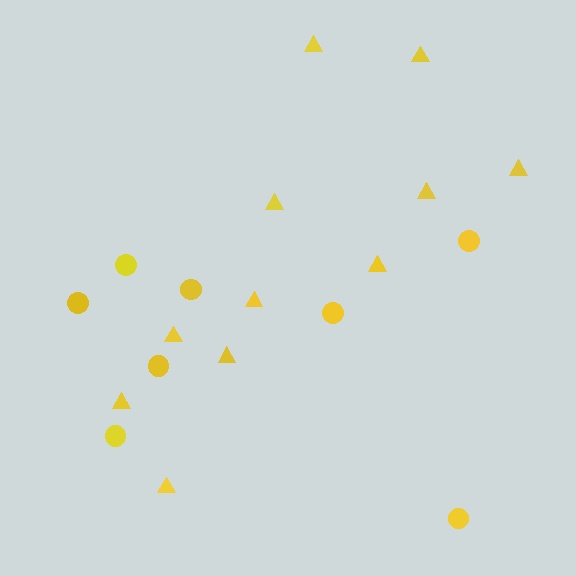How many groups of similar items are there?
There are 2 groups: one group of circles (8) and one group of triangles (11).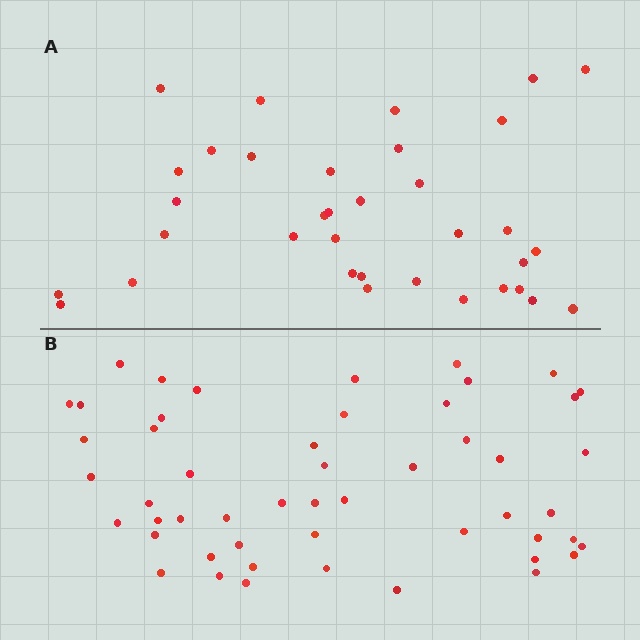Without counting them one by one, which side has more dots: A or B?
Region B (the bottom region) has more dots.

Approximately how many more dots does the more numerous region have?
Region B has approximately 15 more dots than region A.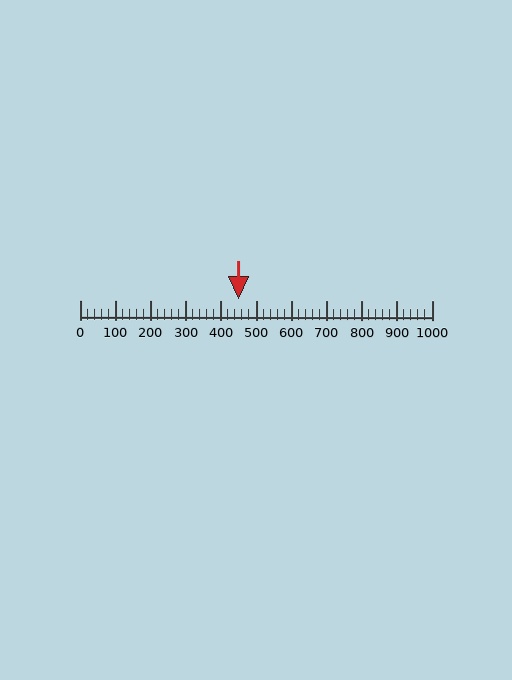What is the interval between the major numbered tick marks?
The major tick marks are spaced 100 units apart.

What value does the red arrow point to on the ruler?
The red arrow points to approximately 450.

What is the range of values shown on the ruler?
The ruler shows values from 0 to 1000.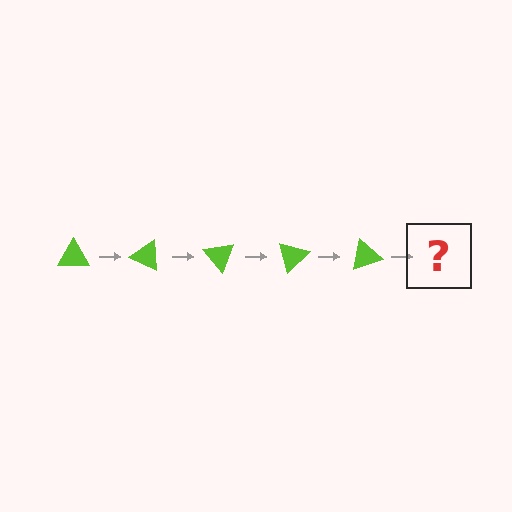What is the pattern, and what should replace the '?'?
The pattern is that the triangle rotates 25 degrees each step. The '?' should be a lime triangle rotated 125 degrees.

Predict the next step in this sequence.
The next step is a lime triangle rotated 125 degrees.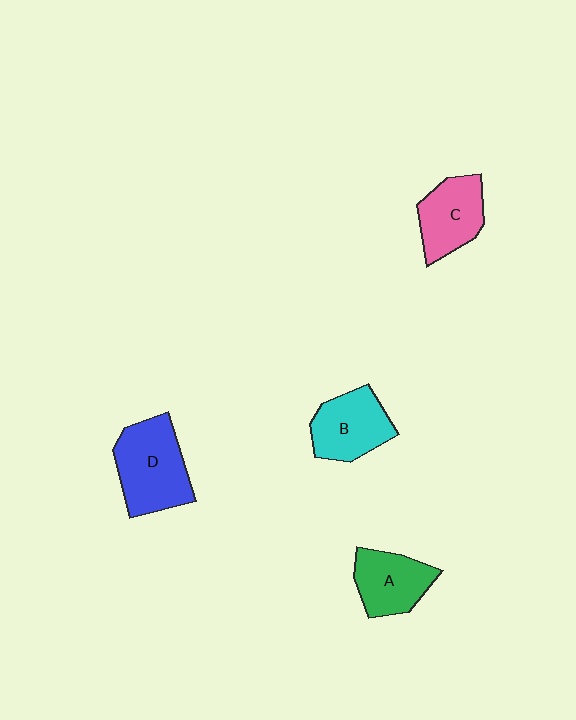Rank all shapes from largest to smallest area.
From largest to smallest: D (blue), B (cyan), C (pink), A (green).